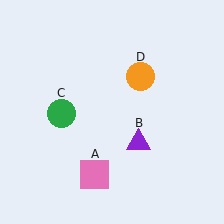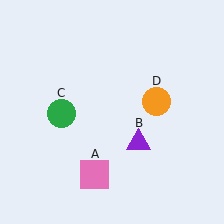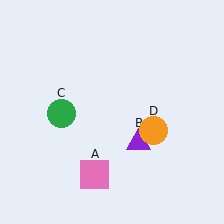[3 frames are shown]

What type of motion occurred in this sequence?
The orange circle (object D) rotated clockwise around the center of the scene.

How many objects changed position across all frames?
1 object changed position: orange circle (object D).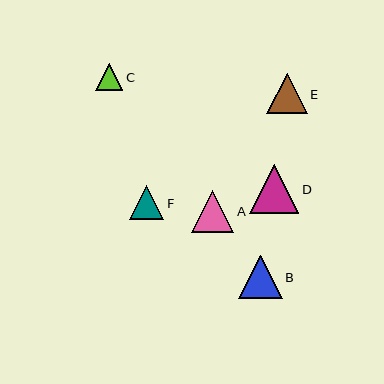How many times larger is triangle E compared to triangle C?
Triangle E is approximately 1.5 times the size of triangle C.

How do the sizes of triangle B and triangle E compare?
Triangle B and triangle E are approximately the same size.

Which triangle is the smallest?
Triangle C is the smallest with a size of approximately 27 pixels.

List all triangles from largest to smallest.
From largest to smallest: D, B, A, E, F, C.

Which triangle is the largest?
Triangle D is the largest with a size of approximately 49 pixels.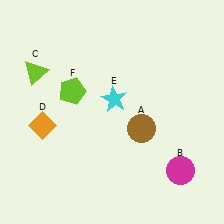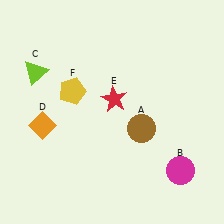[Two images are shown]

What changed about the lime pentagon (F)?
In Image 1, F is lime. In Image 2, it changed to yellow.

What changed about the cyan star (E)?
In Image 1, E is cyan. In Image 2, it changed to red.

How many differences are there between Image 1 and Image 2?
There are 2 differences between the two images.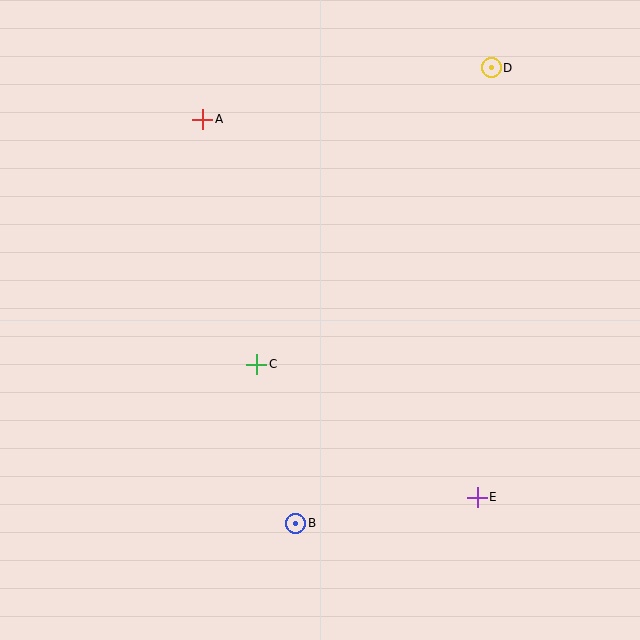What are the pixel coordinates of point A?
Point A is at (203, 119).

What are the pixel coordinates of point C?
Point C is at (257, 364).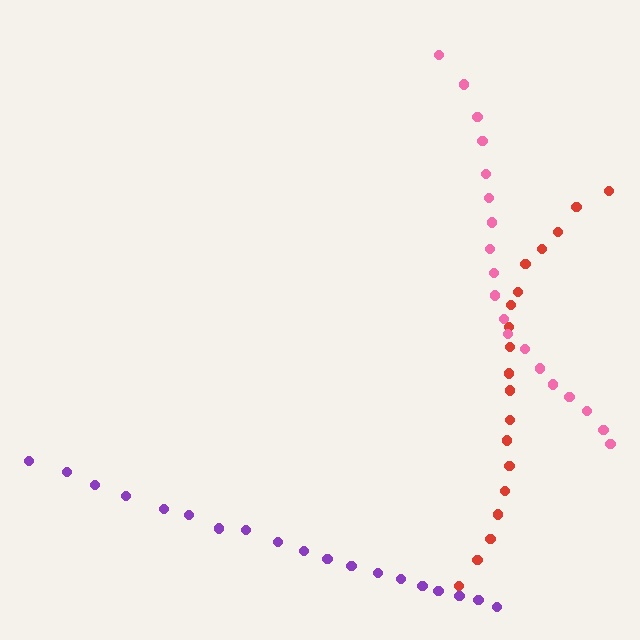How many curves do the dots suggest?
There are 3 distinct paths.